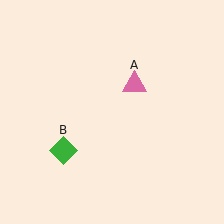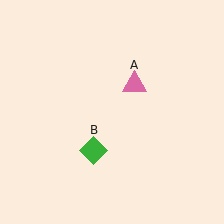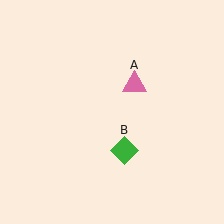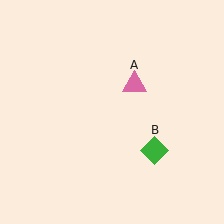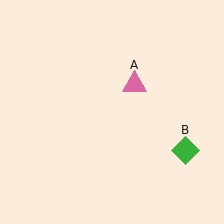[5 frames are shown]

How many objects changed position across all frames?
1 object changed position: green diamond (object B).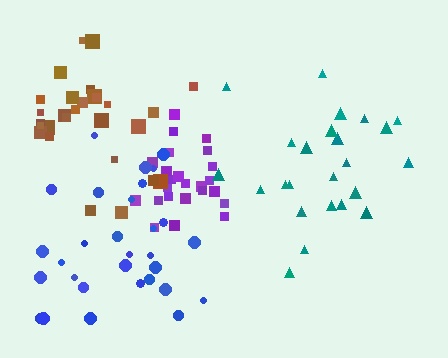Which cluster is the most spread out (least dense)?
Teal.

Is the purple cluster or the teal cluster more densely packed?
Purple.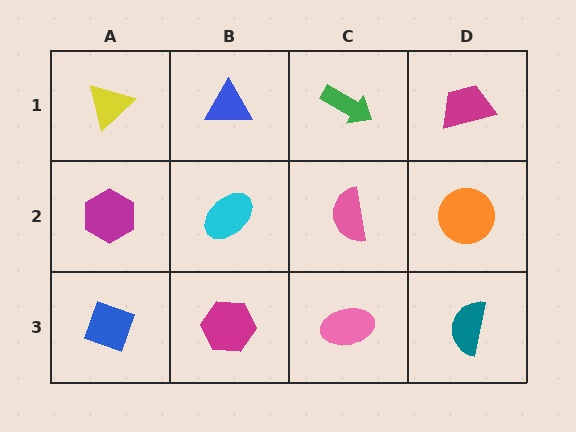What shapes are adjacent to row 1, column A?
A magenta hexagon (row 2, column A), a blue triangle (row 1, column B).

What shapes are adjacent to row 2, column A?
A yellow triangle (row 1, column A), a blue diamond (row 3, column A), a cyan ellipse (row 2, column B).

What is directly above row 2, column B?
A blue triangle.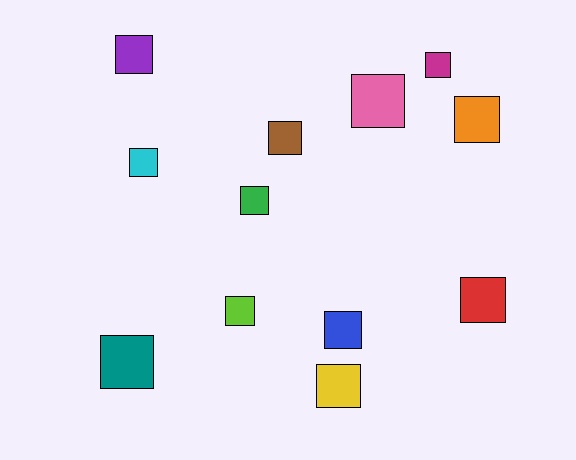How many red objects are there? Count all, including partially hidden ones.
There is 1 red object.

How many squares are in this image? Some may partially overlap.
There are 12 squares.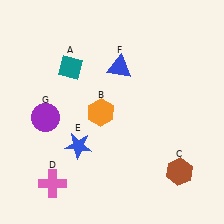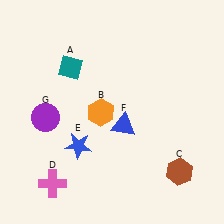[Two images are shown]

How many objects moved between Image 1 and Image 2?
1 object moved between the two images.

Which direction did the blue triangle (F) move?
The blue triangle (F) moved down.